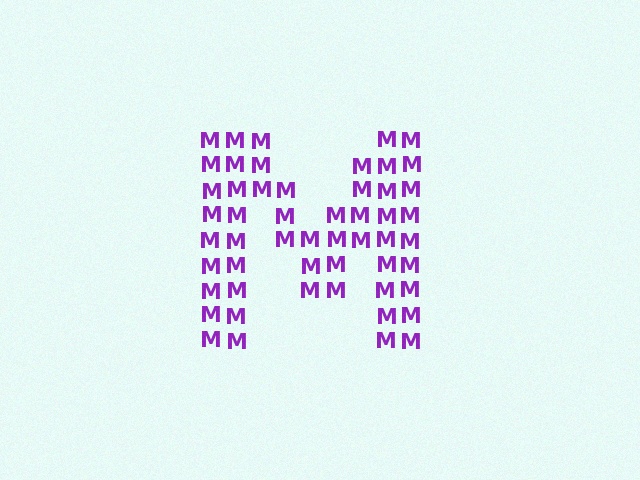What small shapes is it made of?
It is made of small letter M's.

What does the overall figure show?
The overall figure shows the letter M.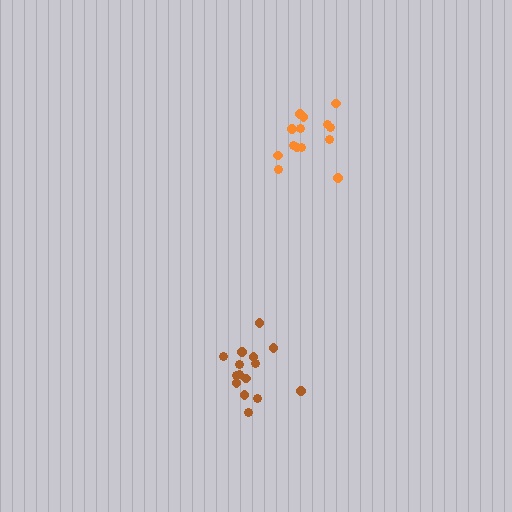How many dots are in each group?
Group 1: 14 dots, Group 2: 15 dots (29 total).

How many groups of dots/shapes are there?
There are 2 groups.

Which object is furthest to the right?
The orange cluster is rightmost.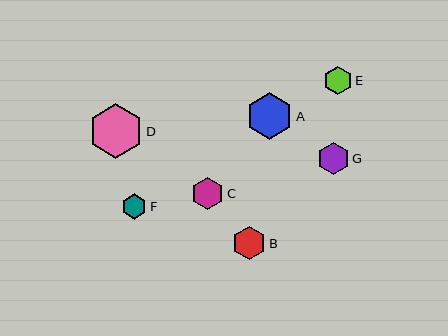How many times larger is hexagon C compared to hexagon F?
Hexagon C is approximately 1.3 times the size of hexagon F.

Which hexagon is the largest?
Hexagon D is the largest with a size of approximately 54 pixels.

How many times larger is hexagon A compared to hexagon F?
Hexagon A is approximately 1.8 times the size of hexagon F.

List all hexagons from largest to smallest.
From largest to smallest: D, A, B, C, G, E, F.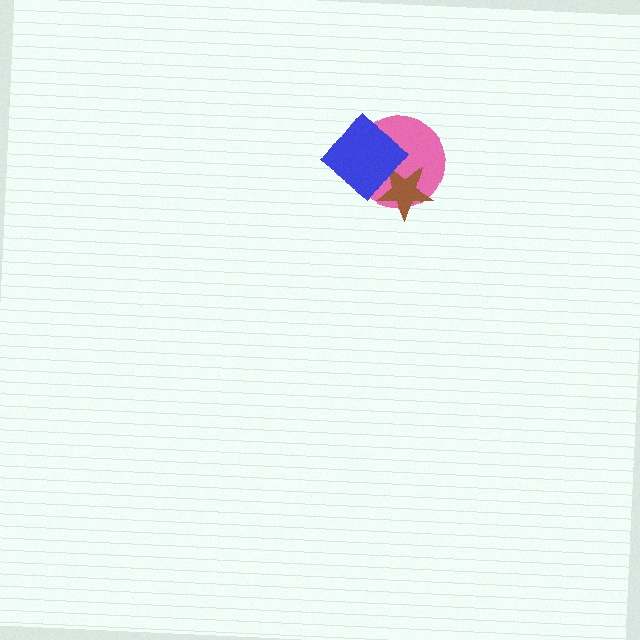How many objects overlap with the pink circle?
2 objects overlap with the pink circle.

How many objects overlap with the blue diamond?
2 objects overlap with the blue diamond.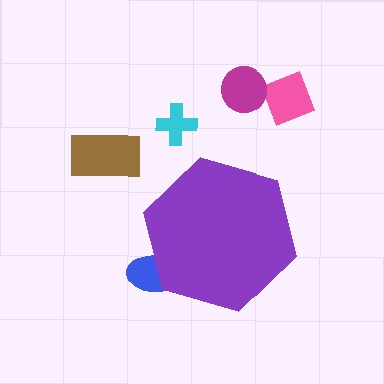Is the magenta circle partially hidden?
No, the magenta circle is fully visible.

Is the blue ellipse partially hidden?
Yes, the blue ellipse is partially hidden behind the purple hexagon.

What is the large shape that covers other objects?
A purple hexagon.